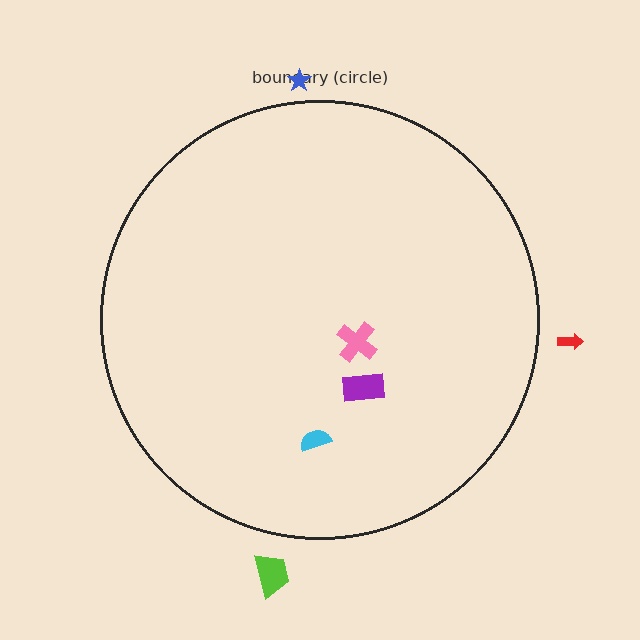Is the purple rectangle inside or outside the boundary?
Inside.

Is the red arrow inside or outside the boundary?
Outside.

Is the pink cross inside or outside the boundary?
Inside.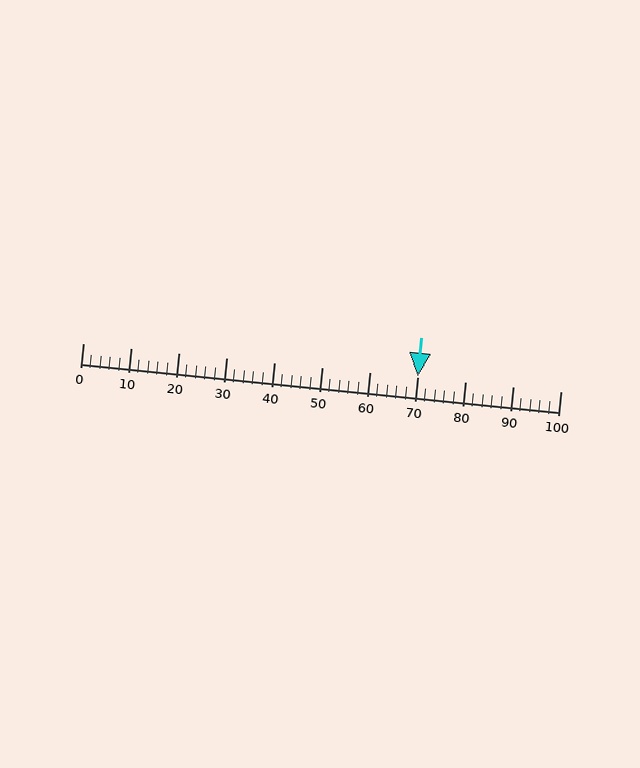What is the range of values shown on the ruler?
The ruler shows values from 0 to 100.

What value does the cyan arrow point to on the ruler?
The cyan arrow points to approximately 70.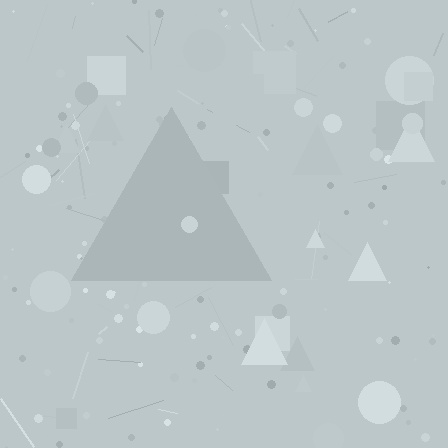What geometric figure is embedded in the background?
A triangle is embedded in the background.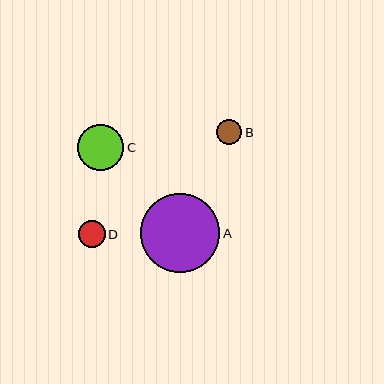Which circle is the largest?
Circle A is the largest with a size of approximately 79 pixels.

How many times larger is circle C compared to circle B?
Circle C is approximately 1.8 times the size of circle B.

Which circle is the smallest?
Circle B is the smallest with a size of approximately 25 pixels.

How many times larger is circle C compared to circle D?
Circle C is approximately 1.7 times the size of circle D.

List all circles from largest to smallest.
From largest to smallest: A, C, D, B.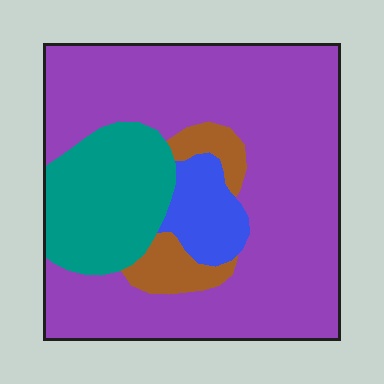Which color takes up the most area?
Purple, at roughly 65%.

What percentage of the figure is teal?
Teal takes up about one sixth (1/6) of the figure.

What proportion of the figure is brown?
Brown takes up less than a sixth of the figure.